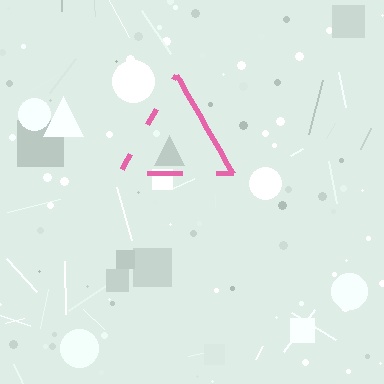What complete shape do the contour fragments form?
The contour fragments form a triangle.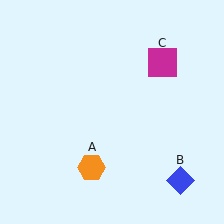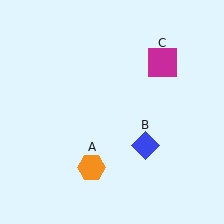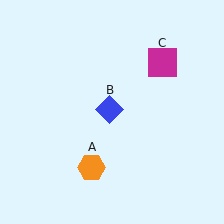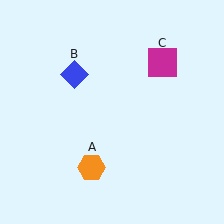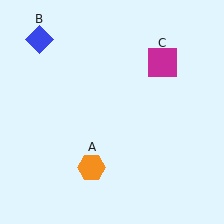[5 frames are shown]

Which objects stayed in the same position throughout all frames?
Orange hexagon (object A) and magenta square (object C) remained stationary.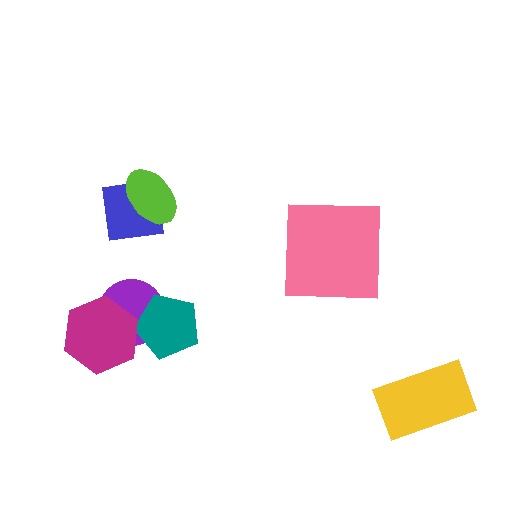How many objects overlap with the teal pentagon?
1 object overlaps with the teal pentagon.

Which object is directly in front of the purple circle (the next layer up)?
The teal pentagon is directly in front of the purple circle.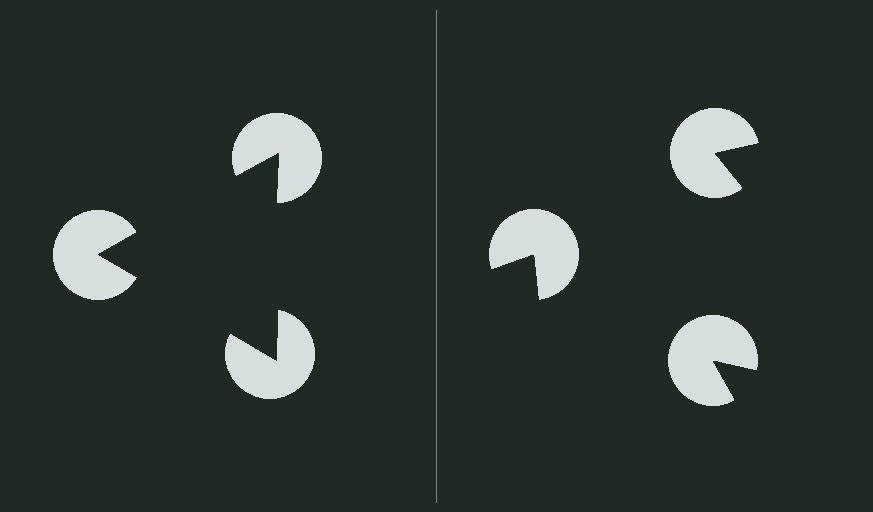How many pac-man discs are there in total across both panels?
6 — 3 on each side.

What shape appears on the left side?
An illusory triangle.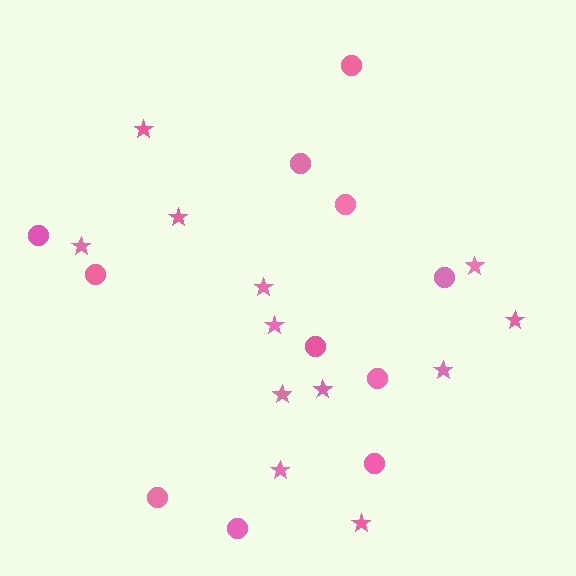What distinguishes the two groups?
There are 2 groups: one group of circles (11) and one group of stars (12).